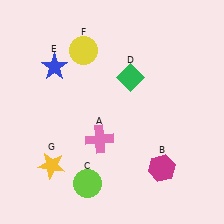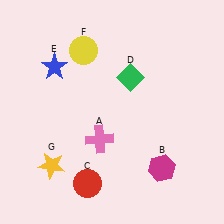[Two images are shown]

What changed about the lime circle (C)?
In Image 1, C is lime. In Image 2, it changed to red.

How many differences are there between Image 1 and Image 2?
There is 1 difference between the two images.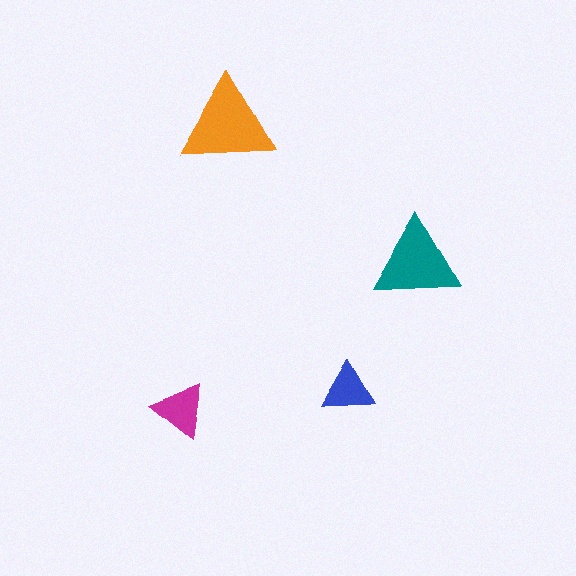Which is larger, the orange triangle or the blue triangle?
The orange one.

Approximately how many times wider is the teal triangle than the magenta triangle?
About 1.5 times wider.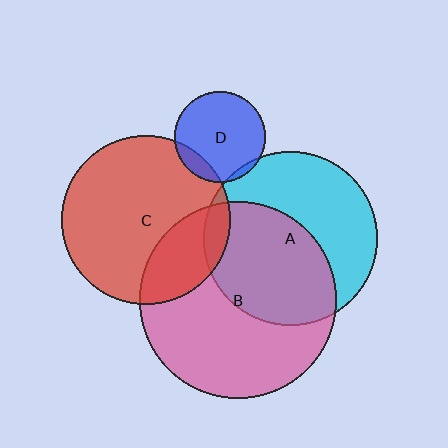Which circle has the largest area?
Circle B (pink).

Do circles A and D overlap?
Yes.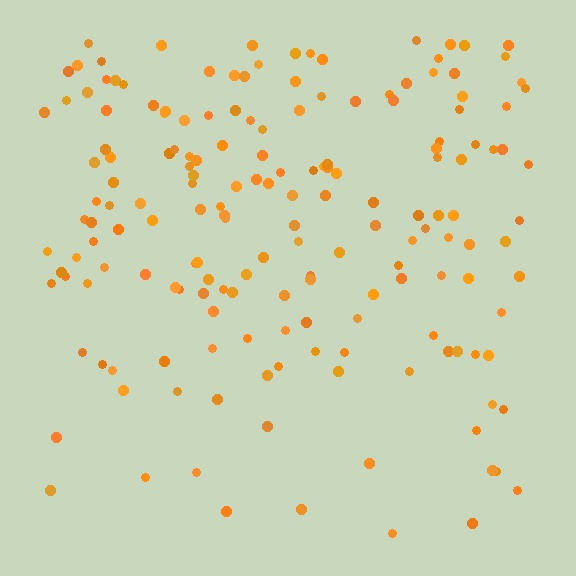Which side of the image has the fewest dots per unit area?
The bottom.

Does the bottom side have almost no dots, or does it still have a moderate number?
Still a moderate number, just noticeably fewer than the top.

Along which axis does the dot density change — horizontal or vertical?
Vertical.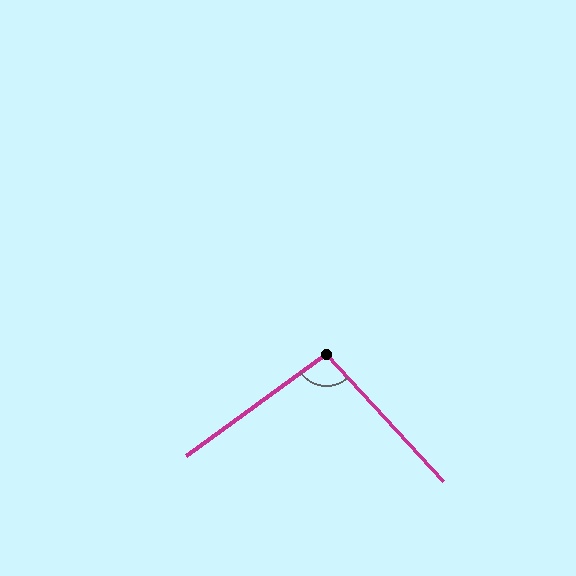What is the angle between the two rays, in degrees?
Approximately 97 degrees.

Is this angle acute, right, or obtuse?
It is obtuse.